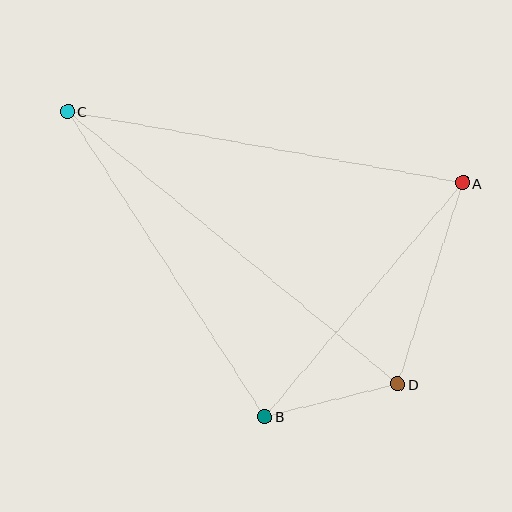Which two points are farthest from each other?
Points C and D are farthest from each other.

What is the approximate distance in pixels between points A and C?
The distance between A and C is approximately 401 pixels.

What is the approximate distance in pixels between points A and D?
The distance between A and D is approximately 212 pixels.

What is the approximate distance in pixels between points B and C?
The distance between B and C is approximately 363 pixels.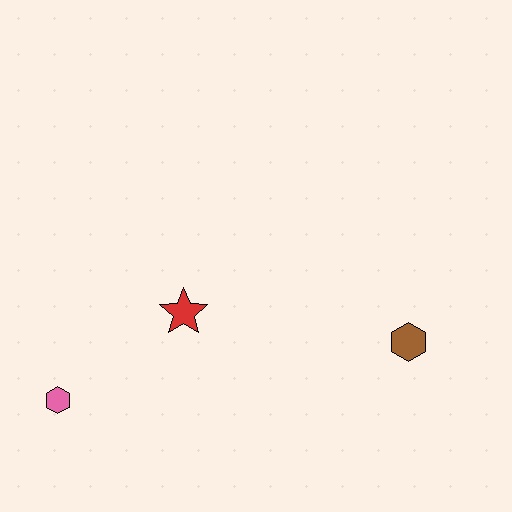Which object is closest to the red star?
The pink hexagon is closest to the red star.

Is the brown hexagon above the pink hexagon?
Yes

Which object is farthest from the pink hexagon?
The brown hexagon is farthest from the pink hexagon.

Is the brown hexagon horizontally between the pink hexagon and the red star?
No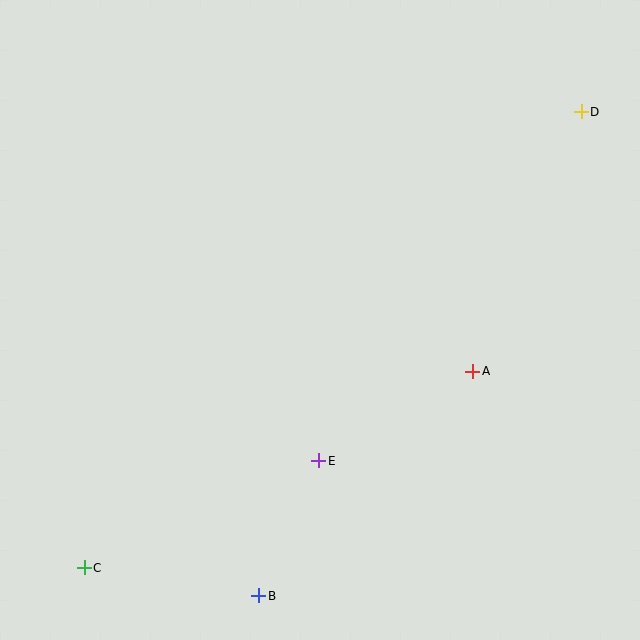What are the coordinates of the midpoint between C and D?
The midpoint between C and D is at (333, 340).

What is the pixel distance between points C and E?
The distance between C and E is 258 pixels.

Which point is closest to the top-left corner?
Point E is closest to the top-left corner.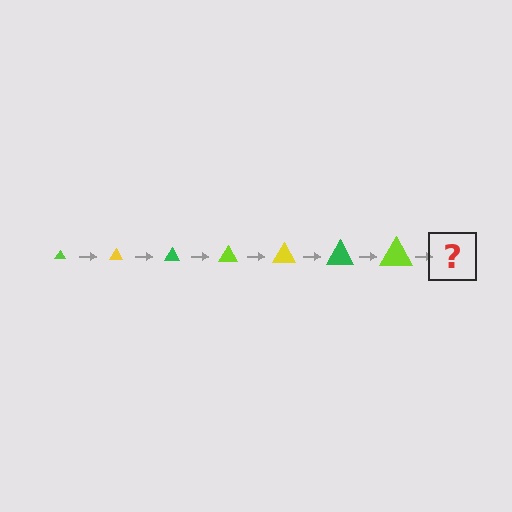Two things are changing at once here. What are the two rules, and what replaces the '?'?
The two rules are that the triangle grows larger each step and the color cycles through lime, yellow, and green. The '?' should be a yellow triangle, larger than the previous one.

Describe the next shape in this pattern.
It should be a yellow triangle, larger than the previous one.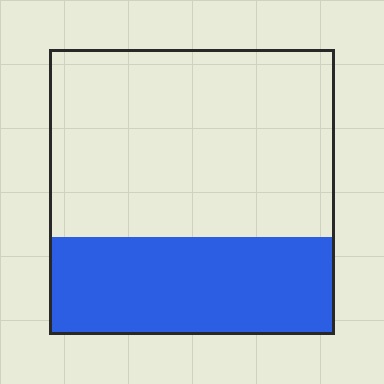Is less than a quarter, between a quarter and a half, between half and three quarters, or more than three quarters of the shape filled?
Between a quarter and a half.